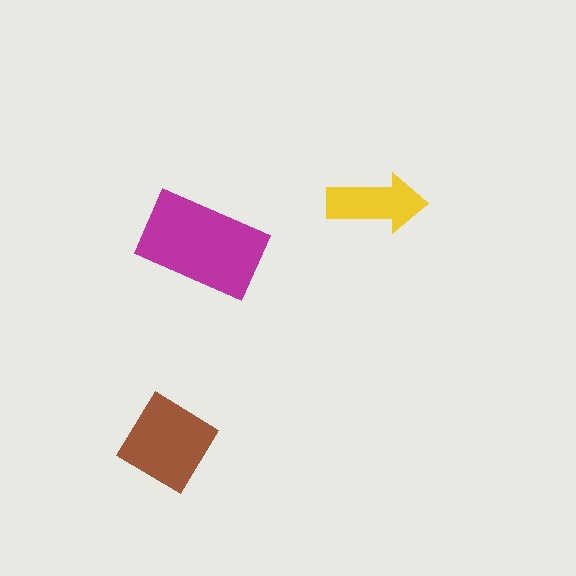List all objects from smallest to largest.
The yellow arrow, the brown diamond, the magenta rectangle.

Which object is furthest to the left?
The brown diamond is leftmost.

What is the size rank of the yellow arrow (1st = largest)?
3rd.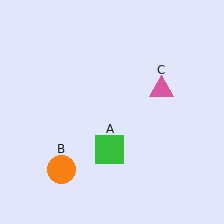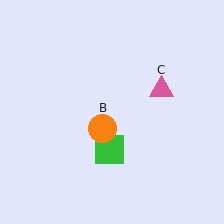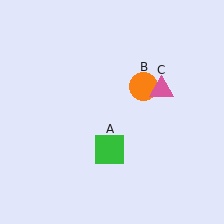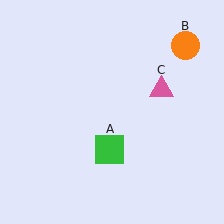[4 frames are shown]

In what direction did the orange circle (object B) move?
The orange circle (object B) moved up and to the right.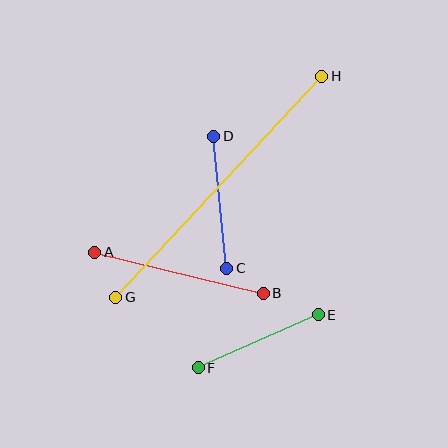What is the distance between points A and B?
The distance is approximately 173 pixels.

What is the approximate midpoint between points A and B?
The midpoint is at approximately (179, 273) pixels.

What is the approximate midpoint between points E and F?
The midpoint is at approximately (258, 341) pixels.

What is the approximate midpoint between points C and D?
The midpoint is at approximately (220, 202) pixels.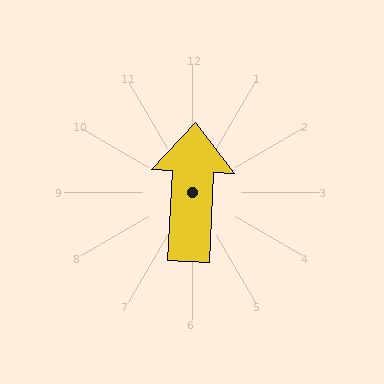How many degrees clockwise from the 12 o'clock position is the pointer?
Approximately 3 degrees.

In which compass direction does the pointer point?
North.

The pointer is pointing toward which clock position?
Roughly 12 o'clock.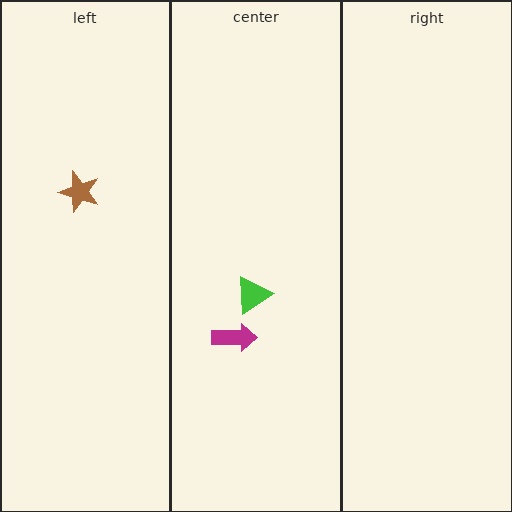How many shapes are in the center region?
2.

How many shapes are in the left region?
1.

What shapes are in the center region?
The green triangle, the magenta arrow.